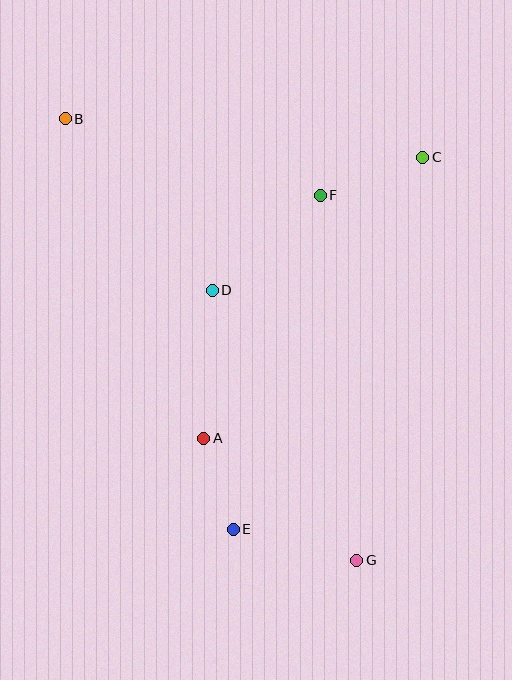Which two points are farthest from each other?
Points B and G are farthest from each other.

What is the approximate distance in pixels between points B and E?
The distance between B and E is approximately 444 pixels.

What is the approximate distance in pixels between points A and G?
The distance between A and G is approximately 196 pixels.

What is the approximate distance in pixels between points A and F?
The distance between A and F is approximately 270 pixels.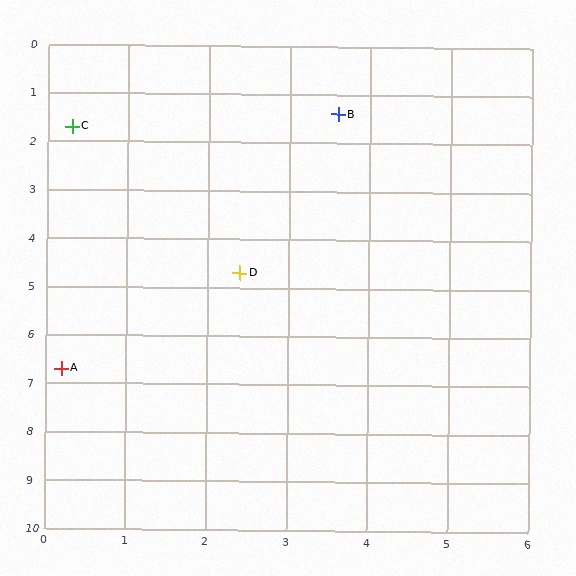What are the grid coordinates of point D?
Point D is at approximately (2.4, 4.7).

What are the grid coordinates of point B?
Point B is at approximately (3.6, 1.4).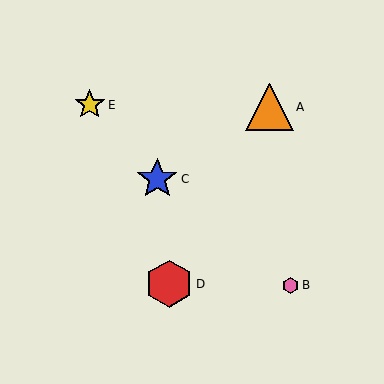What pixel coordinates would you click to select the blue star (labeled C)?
Click at (157, 179) to select the blue star C.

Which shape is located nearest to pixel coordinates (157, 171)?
The blue star (labeled C) at (157, 179) is nearest to that location.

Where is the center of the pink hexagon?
The center of the pink hexagon is at (291, 285).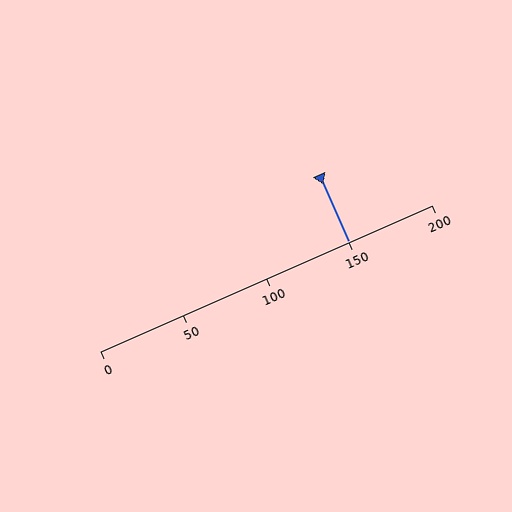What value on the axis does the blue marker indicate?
The marker indicates approximately 150.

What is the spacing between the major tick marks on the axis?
The major ticks are spaced 50 apart.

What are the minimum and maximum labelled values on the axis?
The axis runs from 0 to 200.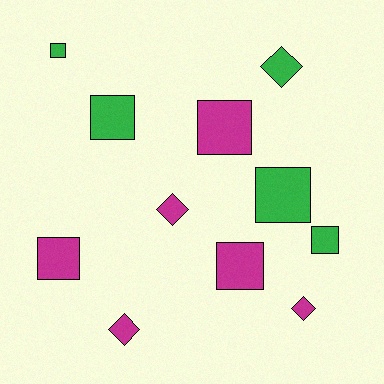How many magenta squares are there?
There are 3 magenta squares.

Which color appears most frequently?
Magenta, with 6 objects.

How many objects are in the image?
There are 11 objects.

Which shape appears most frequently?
Square, with 7 objects.